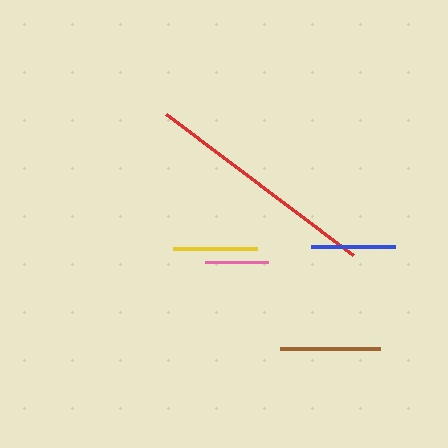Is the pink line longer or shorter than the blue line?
The blue line is longer than the pink line.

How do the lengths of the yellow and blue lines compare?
The yellow and blue lines are approximately the same length.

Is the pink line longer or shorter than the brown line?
The brown line is longer than the pink line.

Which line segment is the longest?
The red line is the longest at approximately 234 pixels.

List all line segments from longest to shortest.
From longest to shortest: red, brown, yellow, blue, pink.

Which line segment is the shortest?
The pink line is the shortest at approximately 63 pixels.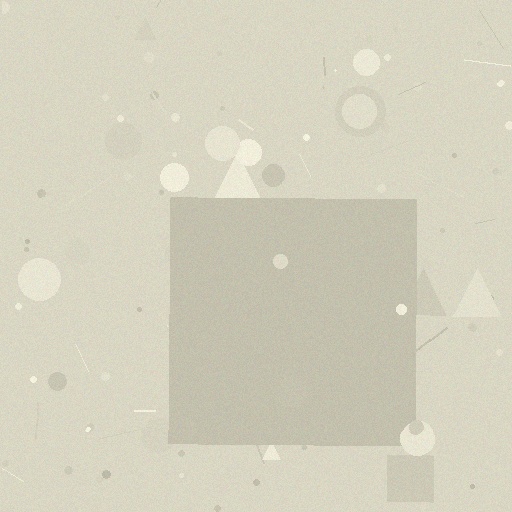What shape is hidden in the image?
A square is hidden in the image.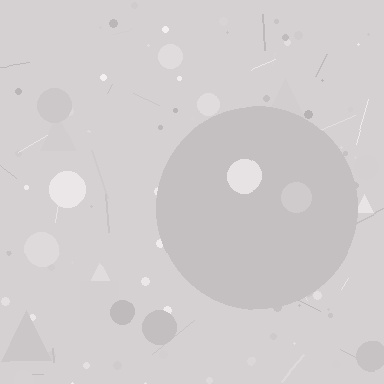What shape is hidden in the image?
A circle is hidden in the image.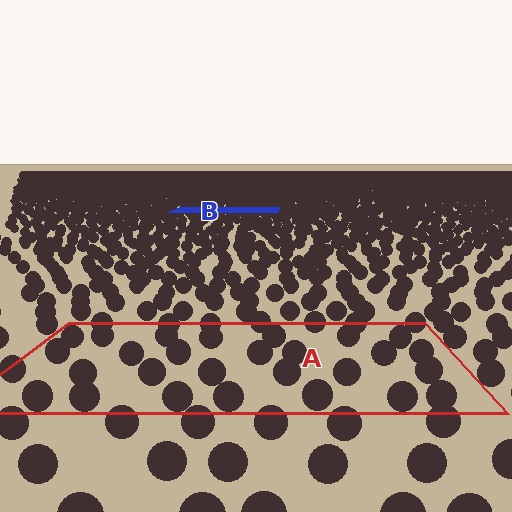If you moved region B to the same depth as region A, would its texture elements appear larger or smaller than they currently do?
They would appear larger. At a closer depth, the same texture elements are projected at a bigger on-screen size.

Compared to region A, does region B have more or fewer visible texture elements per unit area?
Region B has more texture elements per unit area — they are packed more densely because it is farther away.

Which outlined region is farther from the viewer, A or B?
Region B is farther from the viewer — the texture elements inside it appear smaller and more densely packed.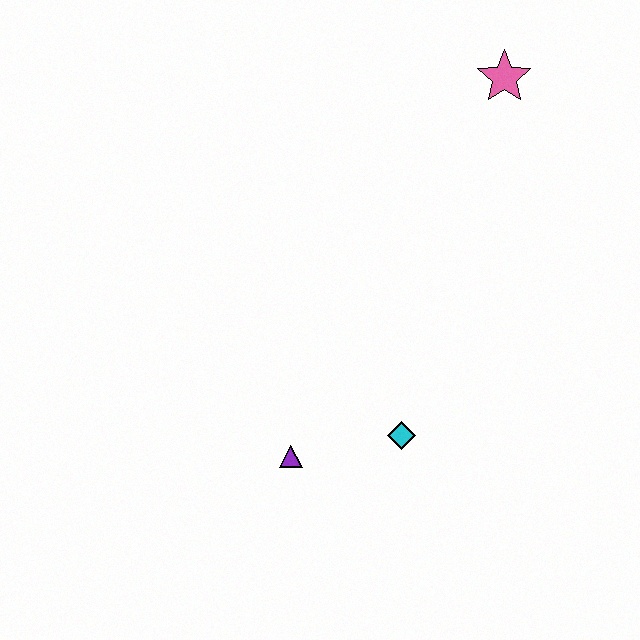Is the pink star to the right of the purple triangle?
Yes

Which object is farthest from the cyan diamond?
The pink star is farthest from the cyan diamond.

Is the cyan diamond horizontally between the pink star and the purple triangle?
Yes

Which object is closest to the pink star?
The cyan diamond is closest to the pink star.